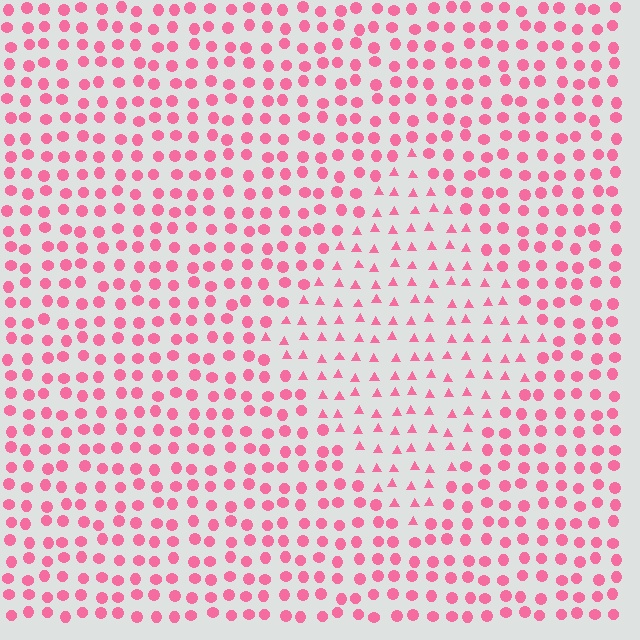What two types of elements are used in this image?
The image uses triangles inside the diamond region and circles outside it.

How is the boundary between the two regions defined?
The boundary is defined by a change in element shape: triangles inside vs. circles outside. All elements share the same color and spacing.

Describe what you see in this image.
The image is filled with small pink elements arranged in a uniform grid. A diamond-shaped region contains triangles, while the surrounding area contains circles. The boundary is defined purely by the change in element shape.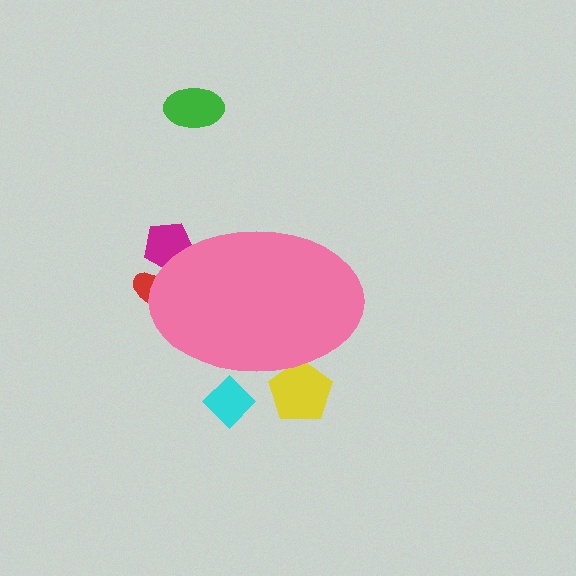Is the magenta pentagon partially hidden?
Yes, the magenta pentagon is partially hidden behind the pink ellipse.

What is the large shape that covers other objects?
A pink ellipse.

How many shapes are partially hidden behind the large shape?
4 shapes are partially hidden.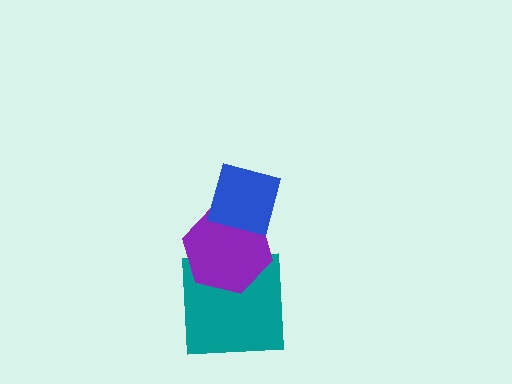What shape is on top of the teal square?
The purple hexagon is on top of the teal square.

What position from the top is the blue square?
The blue square is 1st from the top.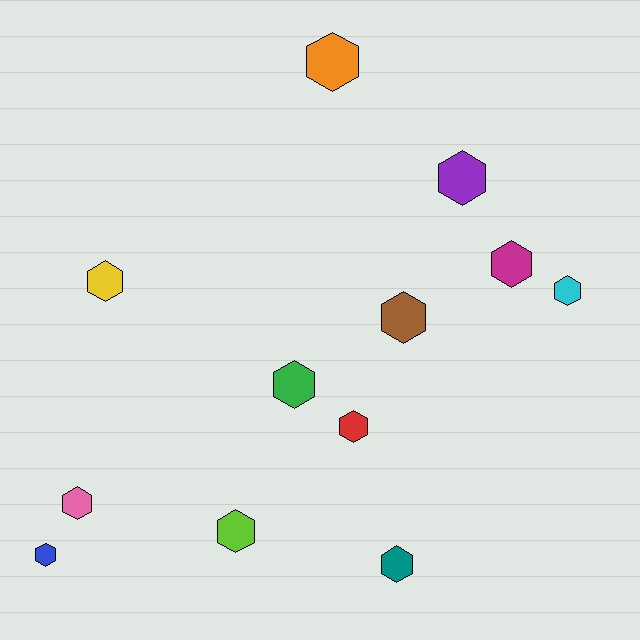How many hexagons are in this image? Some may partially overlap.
There are 12 hexagons.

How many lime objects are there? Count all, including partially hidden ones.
There is 1 lime object.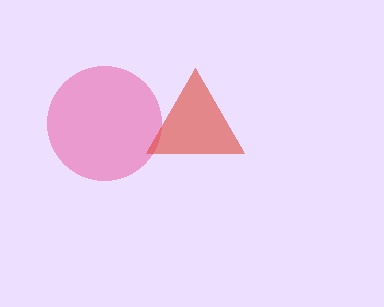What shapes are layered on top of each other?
The layered shapes are: a pink circle, a red triangle.